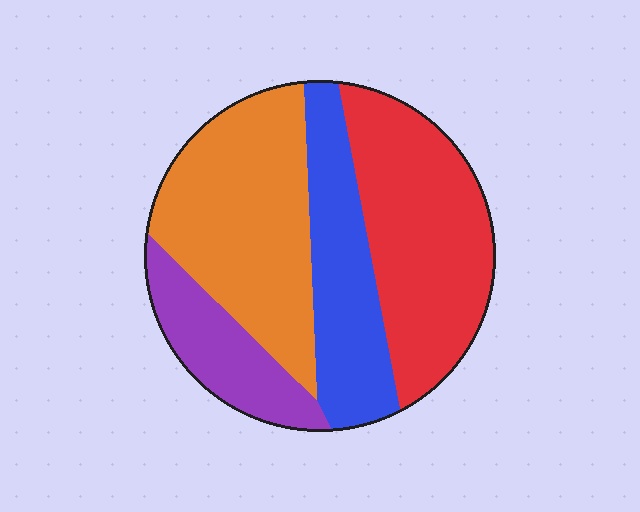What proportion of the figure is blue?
Blue takes up about one fifth (1/5) of the figure.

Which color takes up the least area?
Purple, at roughly 15%.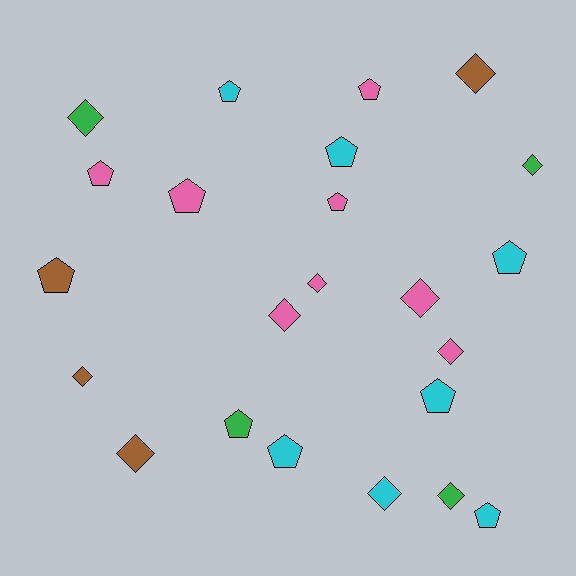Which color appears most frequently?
Pink, with 8 objects.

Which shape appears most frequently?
Pentagon, with 12 objects.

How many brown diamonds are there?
There are 3 brown diamonds.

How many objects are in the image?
There are 23 objects.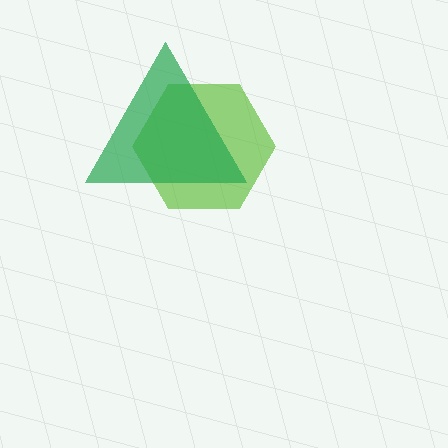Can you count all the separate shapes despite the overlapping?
Yes, there are 2 separate shapes.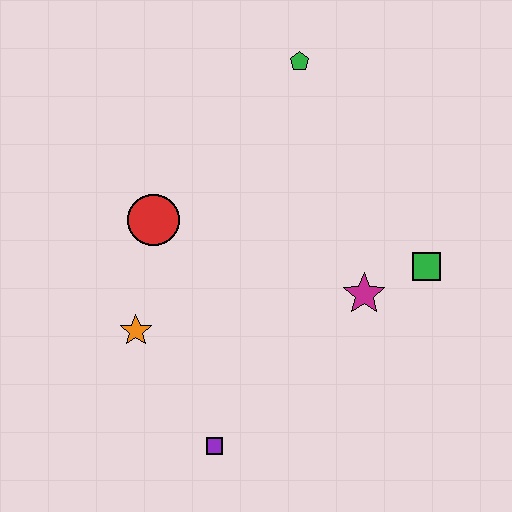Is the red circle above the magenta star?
Yes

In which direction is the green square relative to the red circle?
The green square is to the right of the red circle.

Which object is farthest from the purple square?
The green pentagon is farthest from the purple square.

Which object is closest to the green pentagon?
The red circle is closest to the green pentagon.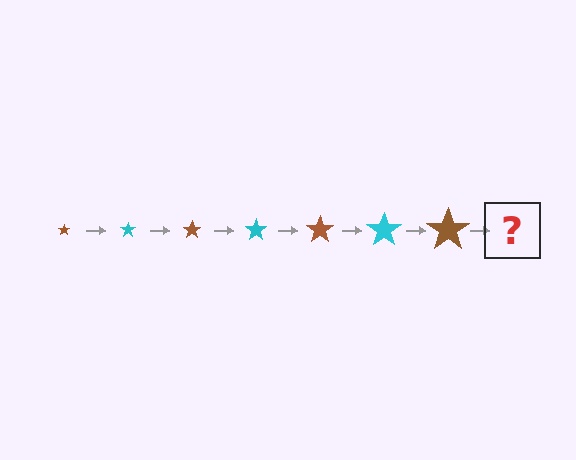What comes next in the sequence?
The next element should be a cyan star, larger than the previous one.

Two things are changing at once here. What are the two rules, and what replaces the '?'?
The two rules are that the star grows larger each step and the color cycles through brown and cyan. The '?' should be a cyan star, larger than the previous one.